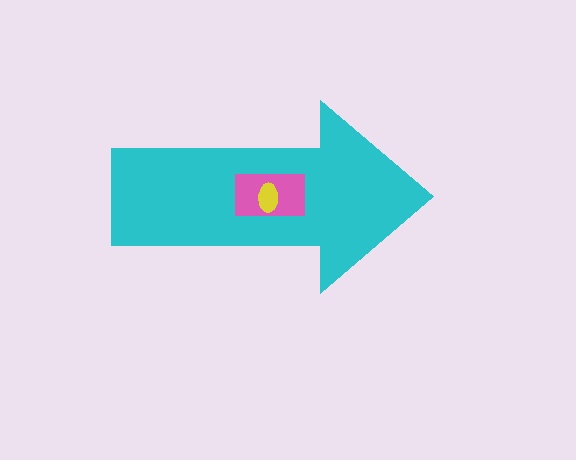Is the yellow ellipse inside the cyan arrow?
Yes.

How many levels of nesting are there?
3.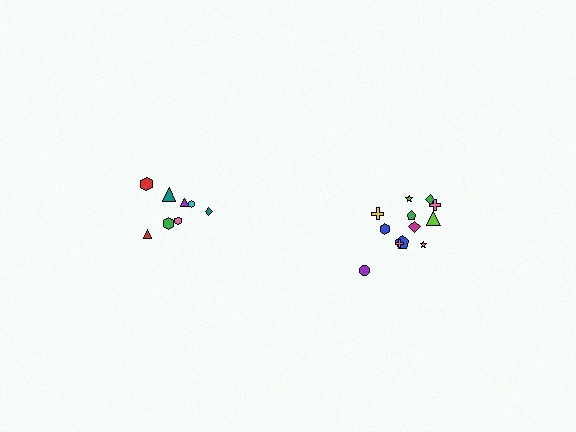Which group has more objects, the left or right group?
The right group.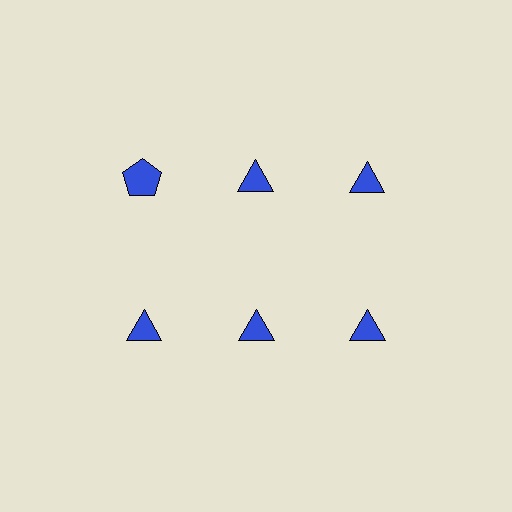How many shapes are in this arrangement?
There are 6 shapes arranged in a grid pattern.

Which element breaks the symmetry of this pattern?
The blue pentagon in the top row, leftmost column breaks the symmetry. All other shapes are blue triangles.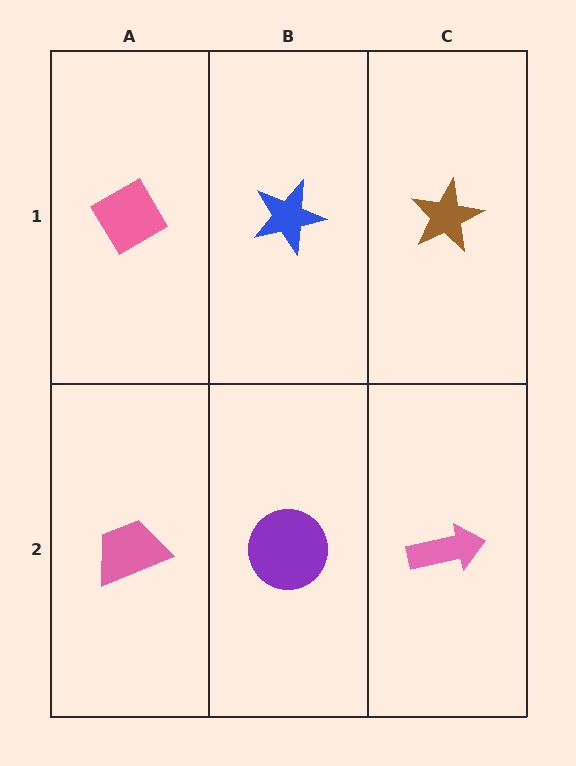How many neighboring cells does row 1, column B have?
3.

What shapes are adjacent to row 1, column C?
A pink arrow (row 2, column C), a blue star (row 1, column B).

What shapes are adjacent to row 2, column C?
A brown star (row 1, column C), a purple circle (row 2, column B).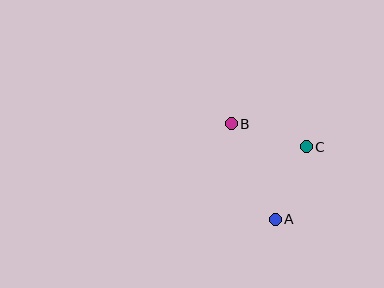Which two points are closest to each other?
Points B and C are closest to each other.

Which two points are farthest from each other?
Points A and B are farthest from each other.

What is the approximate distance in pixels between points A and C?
The distance between A and C is approximately 79 pixels.